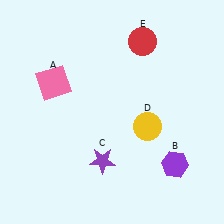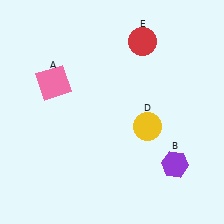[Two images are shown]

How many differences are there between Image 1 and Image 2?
There is 1 difference between the two images.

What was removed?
The purple star (C) was removed in Image 2.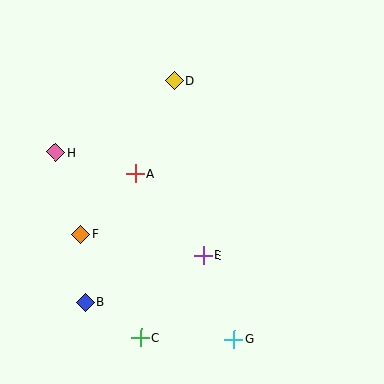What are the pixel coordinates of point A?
Point A is at (136, 174).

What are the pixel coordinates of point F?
Point F is at (81, 234).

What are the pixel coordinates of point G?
Point G is at (234, 339).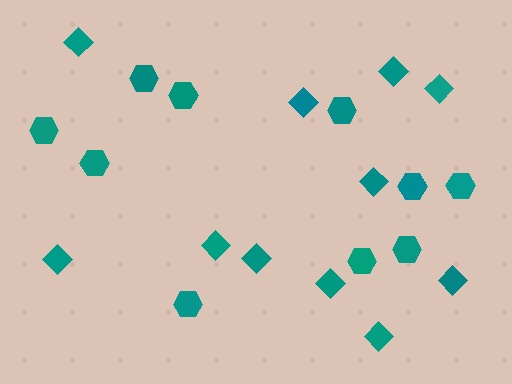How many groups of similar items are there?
There are 2 groups: one group of hexagons (10) and one group of diamonds (11).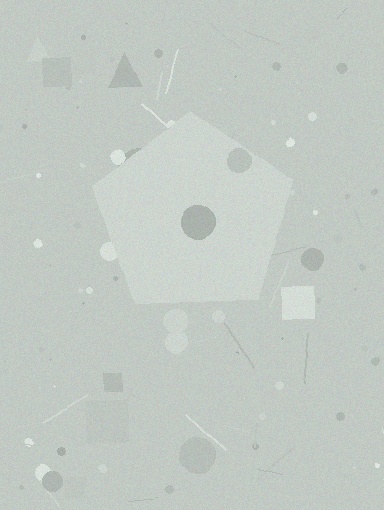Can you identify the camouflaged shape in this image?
The camouflaged shape is a pentagon.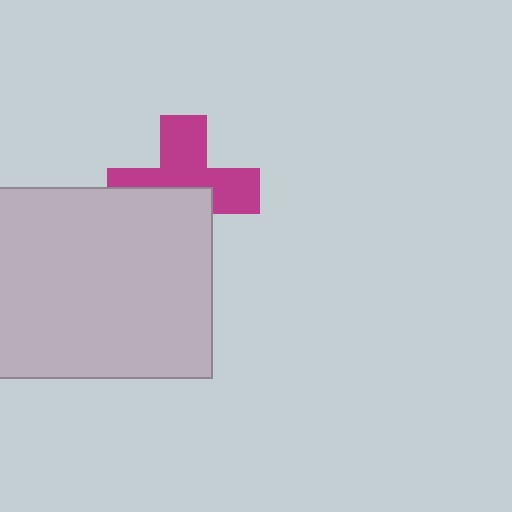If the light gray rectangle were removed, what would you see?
You would see the complete magenta cross.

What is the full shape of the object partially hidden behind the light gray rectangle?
The partially hidden object is a magenta cross.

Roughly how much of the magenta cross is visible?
About half of it is visible (roughly 56%).